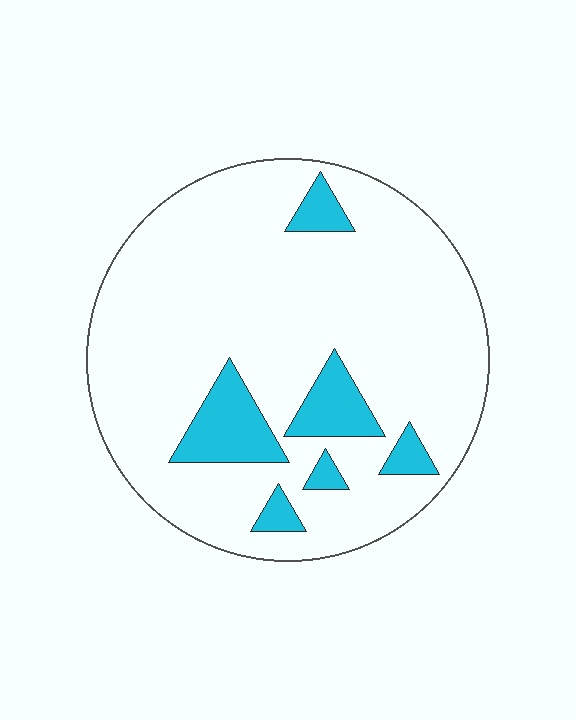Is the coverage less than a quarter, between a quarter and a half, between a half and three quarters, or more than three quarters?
Less than a quarter.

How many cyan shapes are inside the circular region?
6.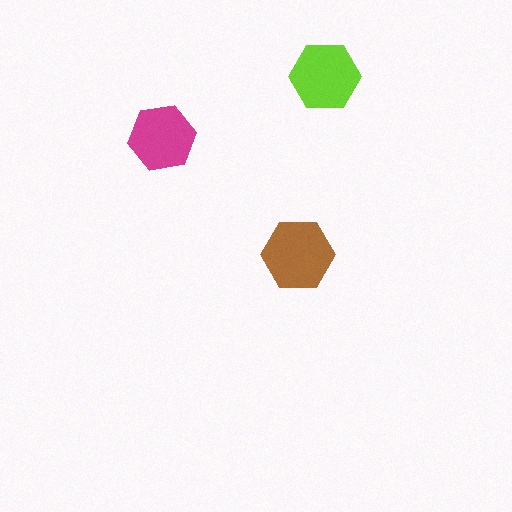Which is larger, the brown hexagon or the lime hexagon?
The brown one.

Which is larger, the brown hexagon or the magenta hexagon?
The brown one.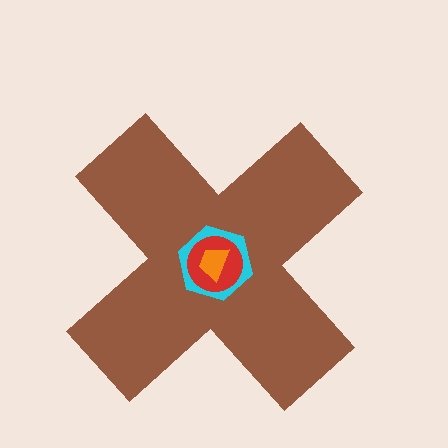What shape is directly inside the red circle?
The orange trapezoid.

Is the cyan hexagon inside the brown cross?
Yes.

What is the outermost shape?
The brown cross.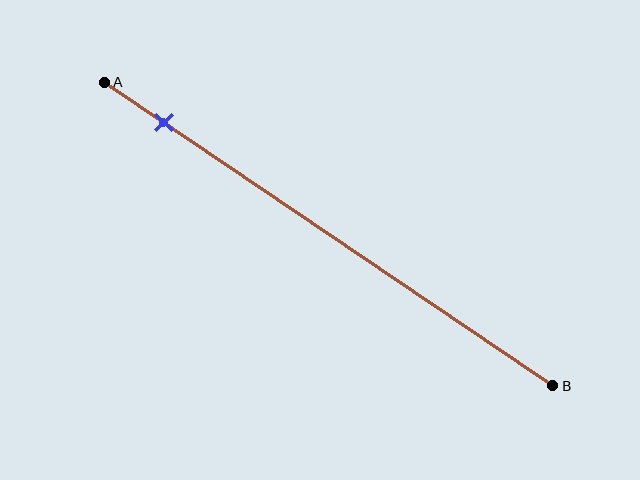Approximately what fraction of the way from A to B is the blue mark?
The blue mark is approximately 15% of the way from A to B.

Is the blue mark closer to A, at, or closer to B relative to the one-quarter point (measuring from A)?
The blue mark is closer to point A than the one-quarter point of segment AB.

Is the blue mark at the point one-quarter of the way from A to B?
No, the mark is at about 15% from A, not at the 25% one-quarter point.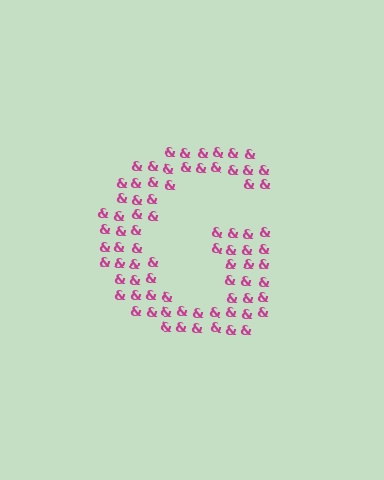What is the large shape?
The large shape is the letter G.